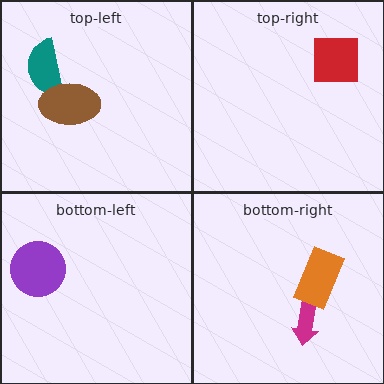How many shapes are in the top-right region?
1.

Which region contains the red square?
The top-right region.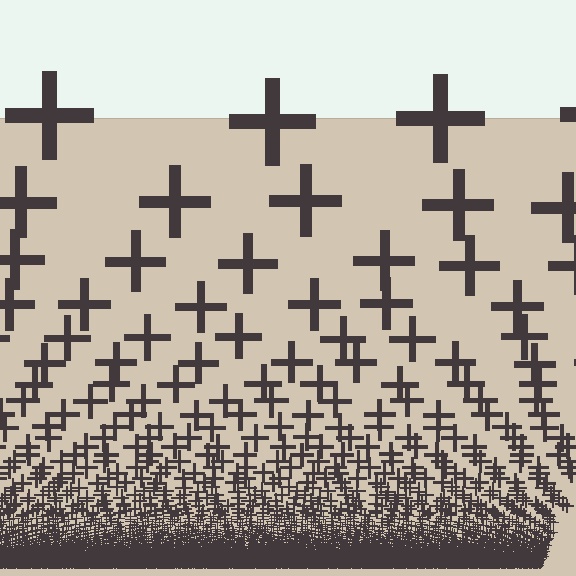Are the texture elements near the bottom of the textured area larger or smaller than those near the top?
Smaller. The gradient is inverted — elements near the bottom are smaller and denser.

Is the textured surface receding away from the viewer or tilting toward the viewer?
The surface appears to tilt toward the viewer. Texture elements get larger and sparser toward the top.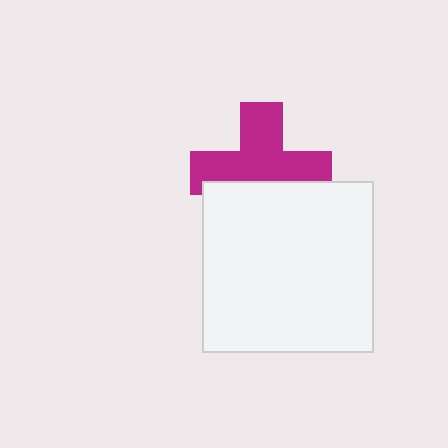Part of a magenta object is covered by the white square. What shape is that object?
It is a cross.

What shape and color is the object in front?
The object in front is a white square.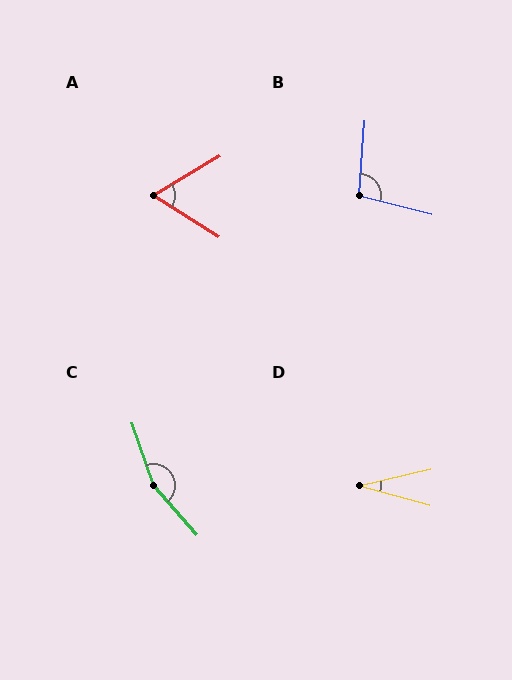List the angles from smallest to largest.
D (28°), A (63°), B (100°), C (158°).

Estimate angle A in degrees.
Approximately 63 degrees.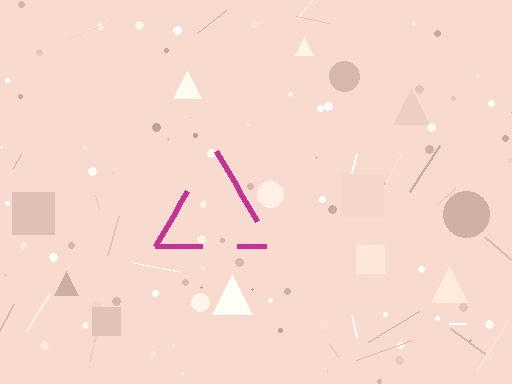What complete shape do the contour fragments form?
The contour fragments form a triangle.